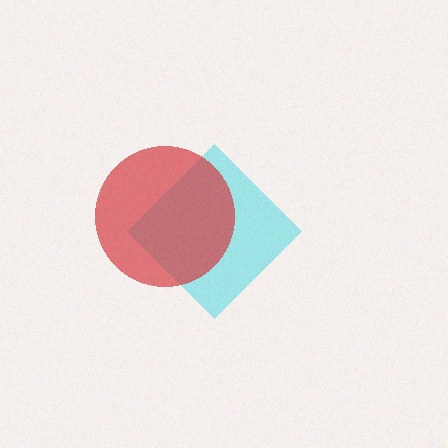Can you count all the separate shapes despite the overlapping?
Yes, there are 2 separate shapes.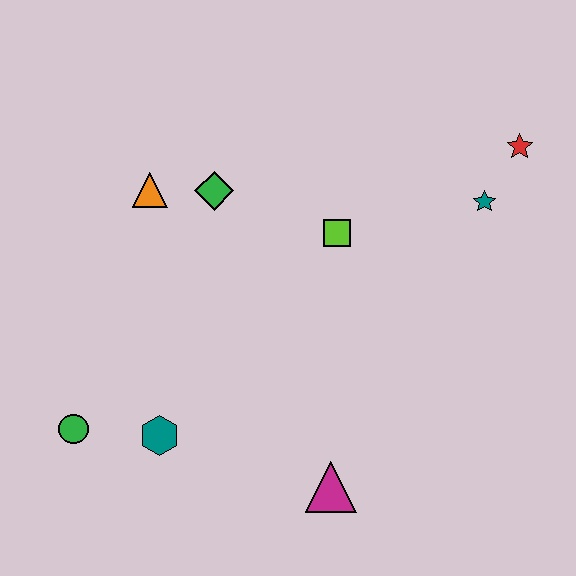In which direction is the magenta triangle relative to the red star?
The magenta triangle is below the red star.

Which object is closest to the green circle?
The teal hexagon is closest to the green circle.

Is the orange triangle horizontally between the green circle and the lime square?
Yes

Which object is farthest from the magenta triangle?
The red star is farthest from the magenta triangle.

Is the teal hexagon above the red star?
No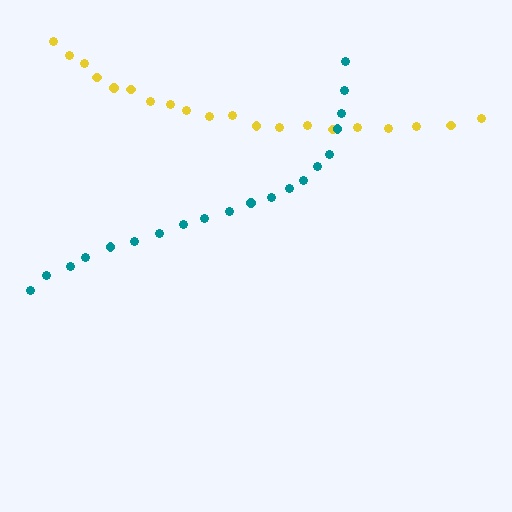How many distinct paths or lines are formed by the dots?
There are 2 distinct paths.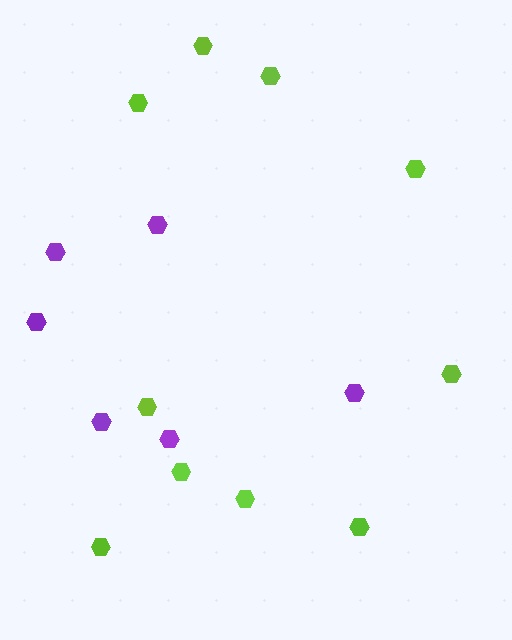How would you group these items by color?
There are 2 groups: one group of purple hexagons (6) and one group of lime hexagons (10).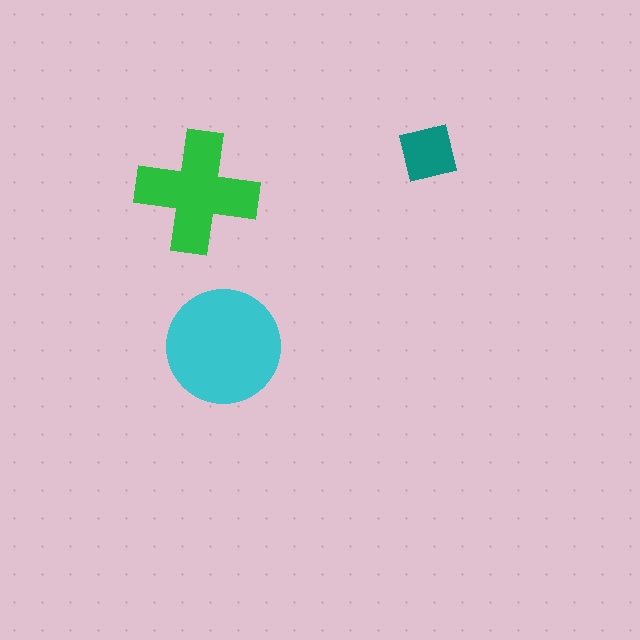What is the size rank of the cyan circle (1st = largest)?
1st.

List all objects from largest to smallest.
The cyan circle, the green cross, the teal square.